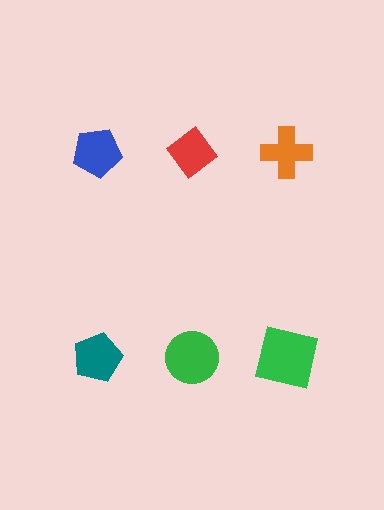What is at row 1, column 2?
A red diamond.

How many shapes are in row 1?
3 shapes.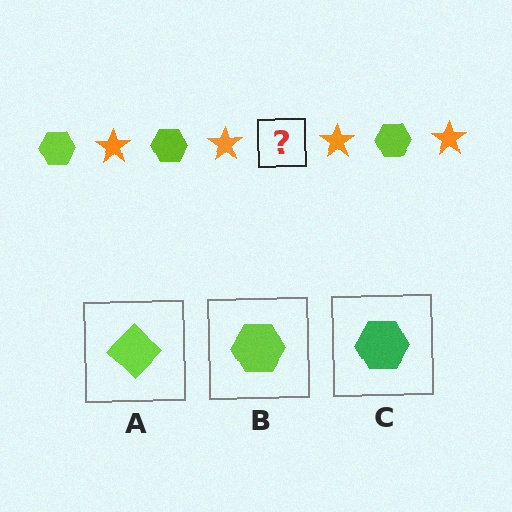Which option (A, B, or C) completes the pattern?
B.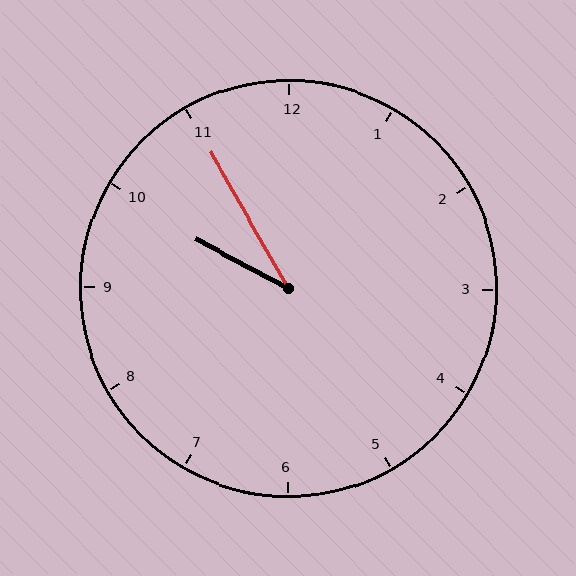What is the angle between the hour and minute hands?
Approximately 32 degrees.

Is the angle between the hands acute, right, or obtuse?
It is acute.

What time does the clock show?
9:55.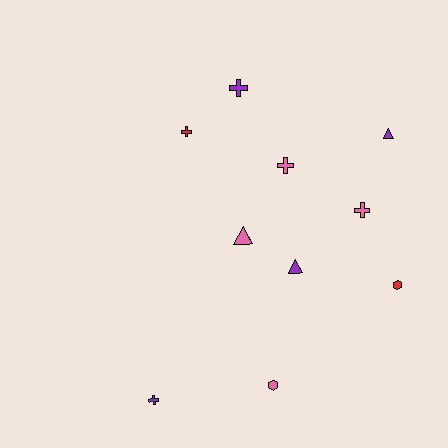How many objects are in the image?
There are 10 objects.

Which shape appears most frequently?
Cross, with 5 objects.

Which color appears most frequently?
Purple, with 4 objects.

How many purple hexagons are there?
There are no purple hexagons.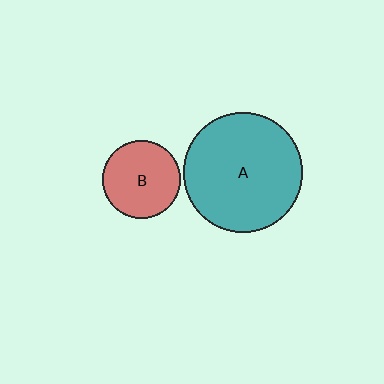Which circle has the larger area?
Circle A (teal).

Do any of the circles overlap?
No, none of the circles overlap.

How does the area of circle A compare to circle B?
Approximately 2.3 times.